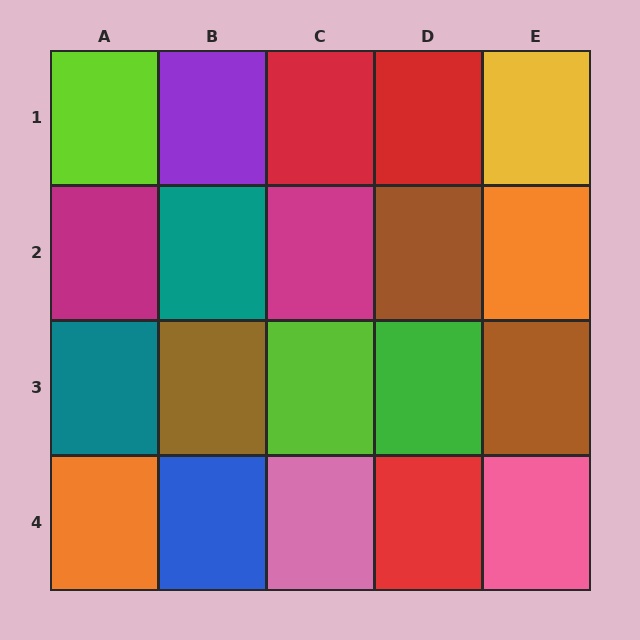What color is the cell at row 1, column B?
Purple.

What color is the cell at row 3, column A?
Teal.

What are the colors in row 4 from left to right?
Orange, blue, pink, red, pink.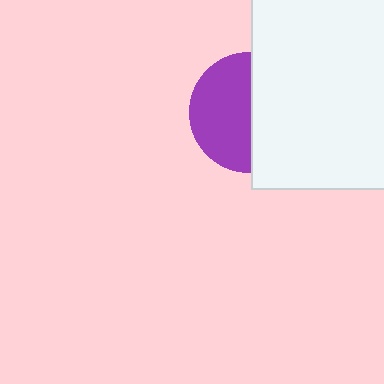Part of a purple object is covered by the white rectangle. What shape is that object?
It is a circle.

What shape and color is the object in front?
The object in front is a white rectangle.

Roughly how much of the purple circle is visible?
About half of it is visible (roughly 52%).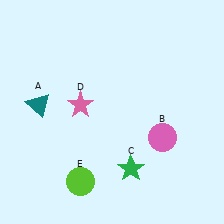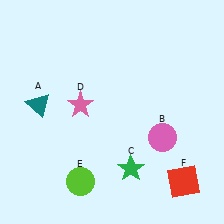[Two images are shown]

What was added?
A red square (F) was added in Image 2.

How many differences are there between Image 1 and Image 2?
There is 1 difference between the two images.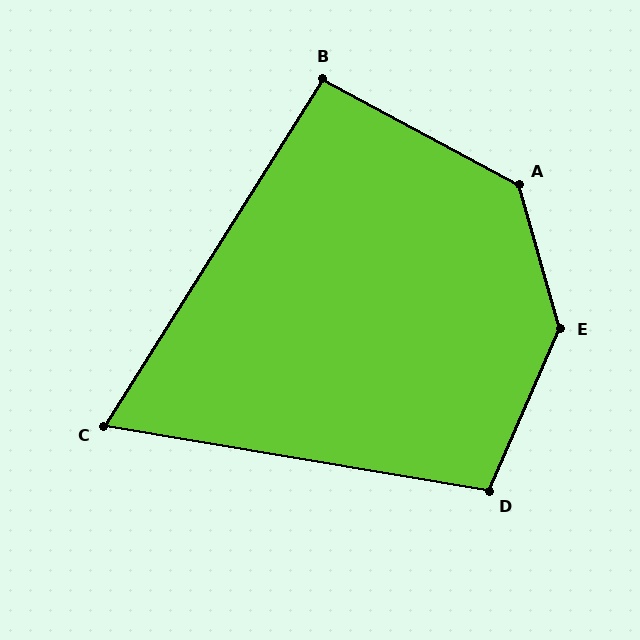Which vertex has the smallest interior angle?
C, at approximately 67 degrees.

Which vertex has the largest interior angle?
E, at approximately 140 degrees.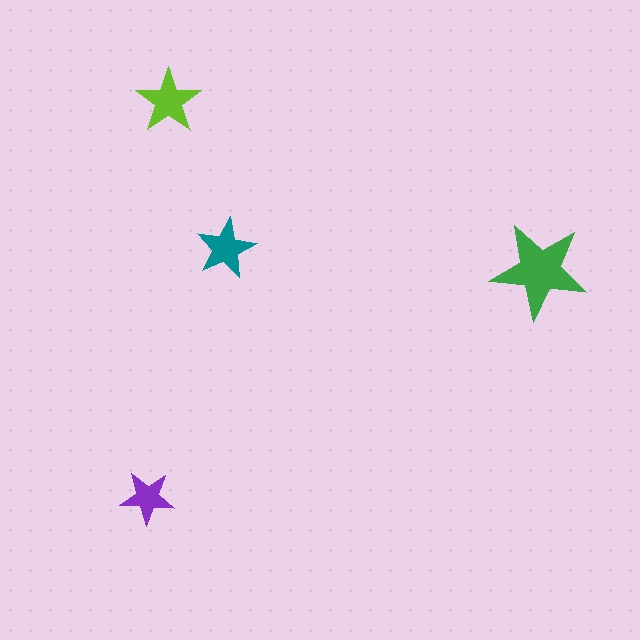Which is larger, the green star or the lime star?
The green one.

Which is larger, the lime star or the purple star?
The lime one.